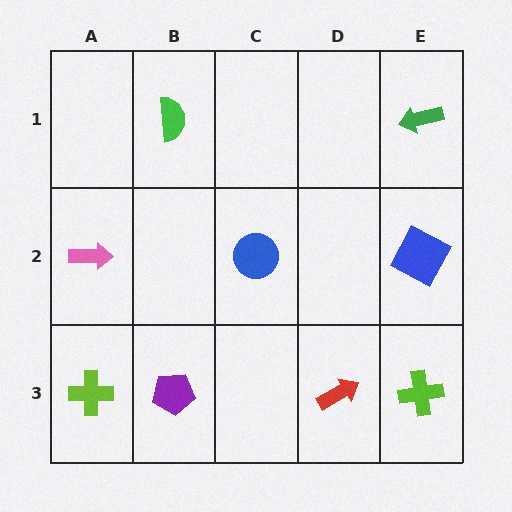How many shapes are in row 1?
2 shapes.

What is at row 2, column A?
A pink arrow.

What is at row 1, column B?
A green semicircle.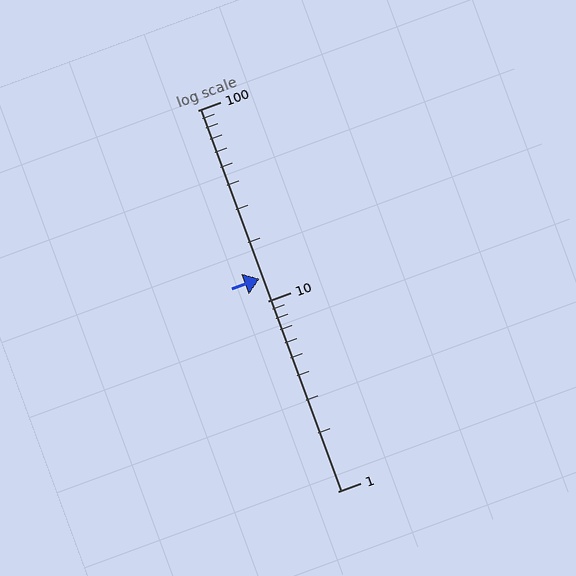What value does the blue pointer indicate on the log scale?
The pointer indicates approximately 13.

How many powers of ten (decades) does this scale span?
The scale spans 2 decades, from 1 to 100.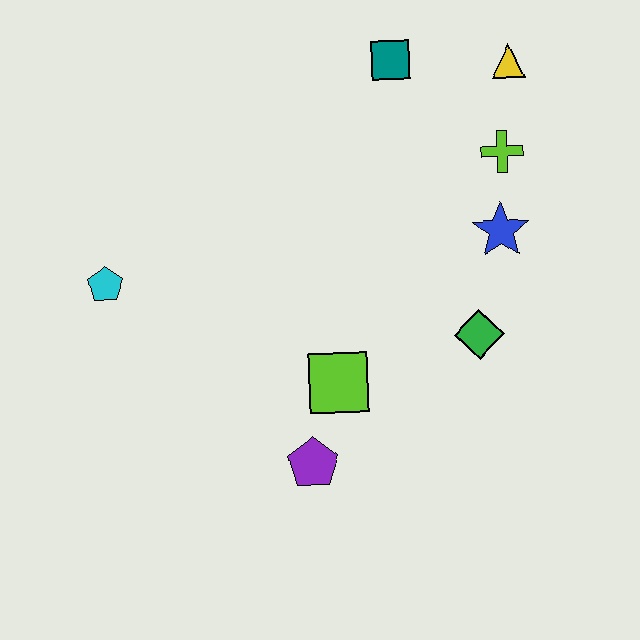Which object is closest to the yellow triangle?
The lime cross is closest to the yellow triangle.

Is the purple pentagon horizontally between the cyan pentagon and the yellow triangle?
Yes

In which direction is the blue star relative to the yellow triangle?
The blue star is below the yellow triangle.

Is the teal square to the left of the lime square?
No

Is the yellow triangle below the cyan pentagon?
No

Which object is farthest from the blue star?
The cyan pentagon is farthest from the blue star.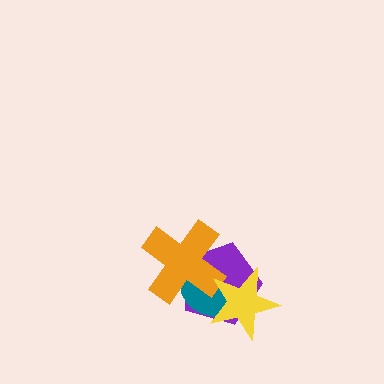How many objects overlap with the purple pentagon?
3 objects overlap with the purple pentagon.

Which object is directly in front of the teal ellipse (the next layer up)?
The orange cross is directly in front of the teal ellipse.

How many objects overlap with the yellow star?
3 objects overlap with the yellow star.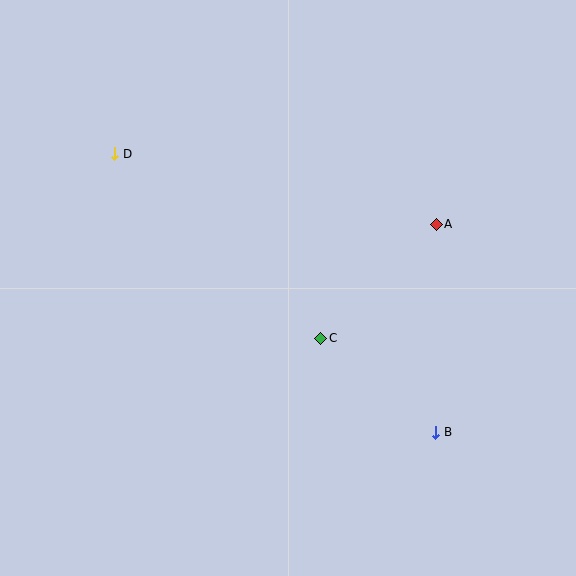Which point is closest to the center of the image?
Point C at (321, 338) is closest to the center.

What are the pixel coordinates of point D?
Point D is at (115, 154).